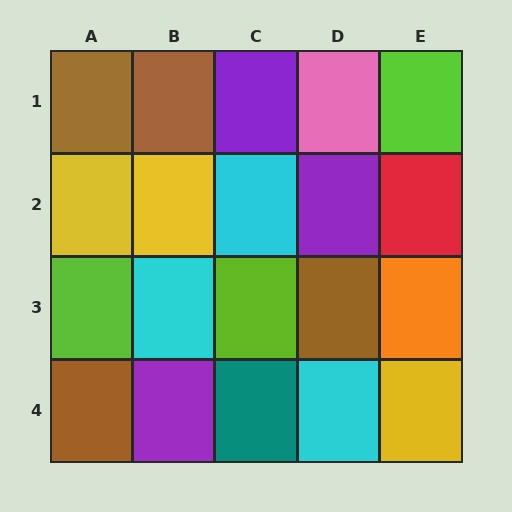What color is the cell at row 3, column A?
Lime.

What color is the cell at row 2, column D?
Purple.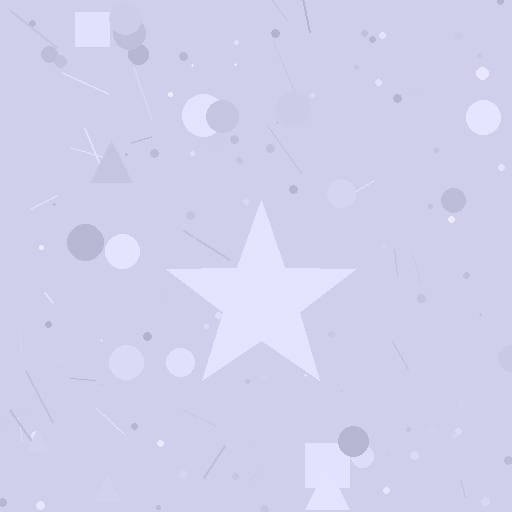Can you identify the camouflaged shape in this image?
The camouflaged shape is a star.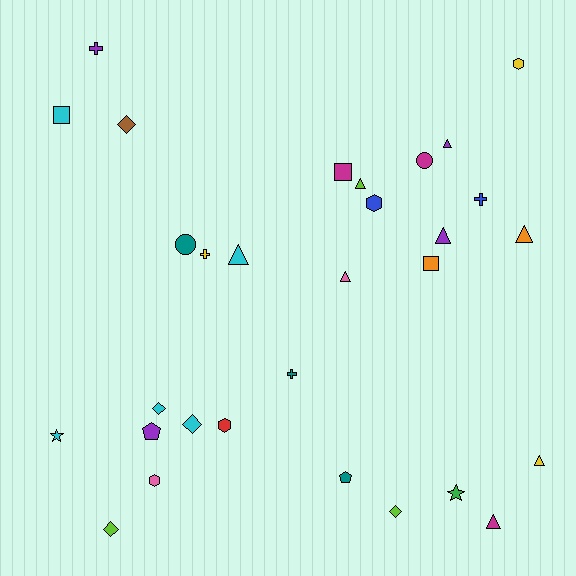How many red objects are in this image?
There is 1 red object.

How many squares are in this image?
There are 3 squares.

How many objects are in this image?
There are 30 objects.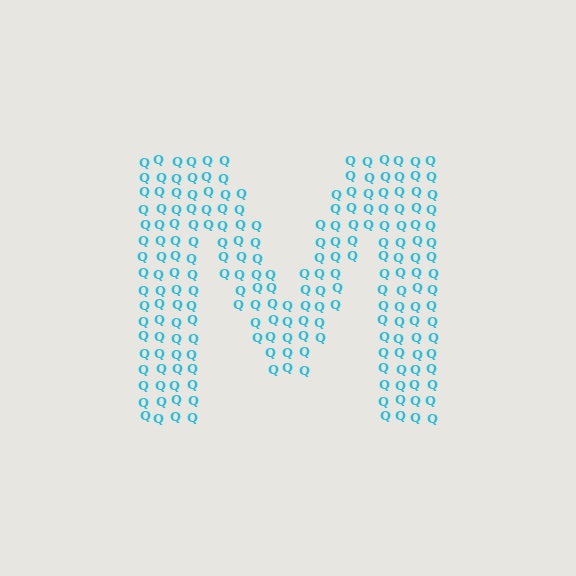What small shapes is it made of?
It is made of small letter Q's.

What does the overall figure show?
The overall figure shows the letter M.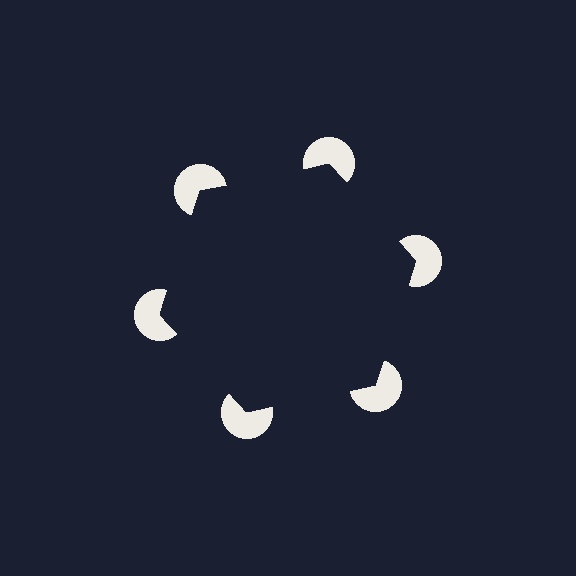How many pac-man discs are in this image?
There are 6 — one at each vertex of the illusory hexagon.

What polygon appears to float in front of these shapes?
An illusory hexagon — its edges are inferred from the aligned wedge cuts in the pac-man discs, not physically drawn.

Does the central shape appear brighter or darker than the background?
It typically appears slightly darker than the background, even though no actual brightness change is drawn.